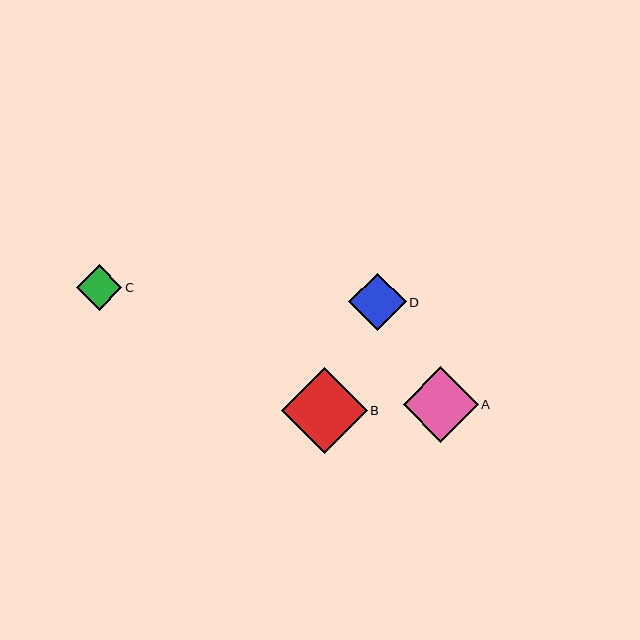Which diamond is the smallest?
Diamond C is the smallest with a size of approximately 46 pixels.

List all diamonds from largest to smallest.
From largest to smallest: B, A, D, C.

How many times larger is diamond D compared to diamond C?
Diamond D is approximately 1.3 times the size of diamond C.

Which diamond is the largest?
Diamond B is the largest with a size of approximately 86 pixels.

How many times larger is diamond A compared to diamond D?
Diamond A is approximately 1.3 times the size of diamond D.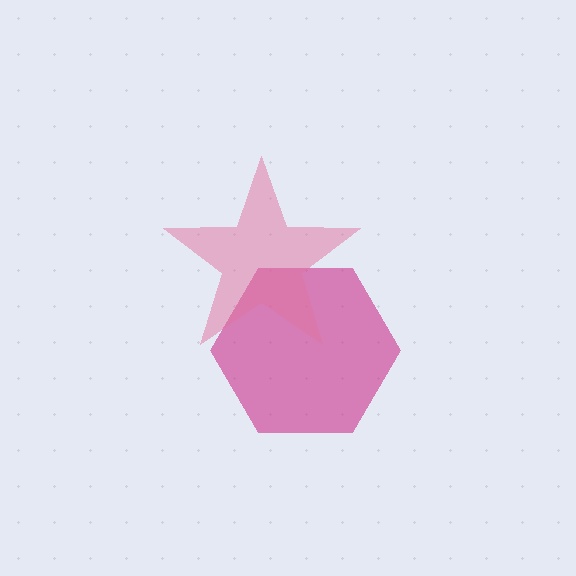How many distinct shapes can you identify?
There are 2 distinct shapes: a magenta hexagon, a pink star.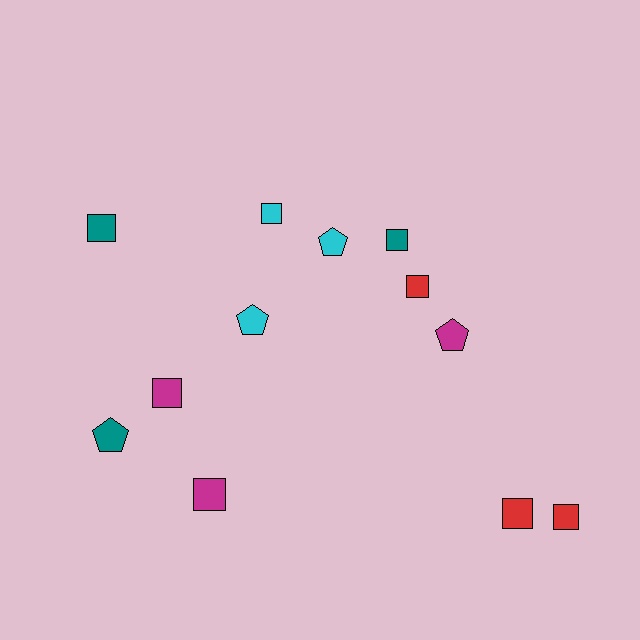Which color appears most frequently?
Red, with 3 objects.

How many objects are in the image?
There are 12 objects.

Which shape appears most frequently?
Square, with 8 objects.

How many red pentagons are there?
There are no red pentagons.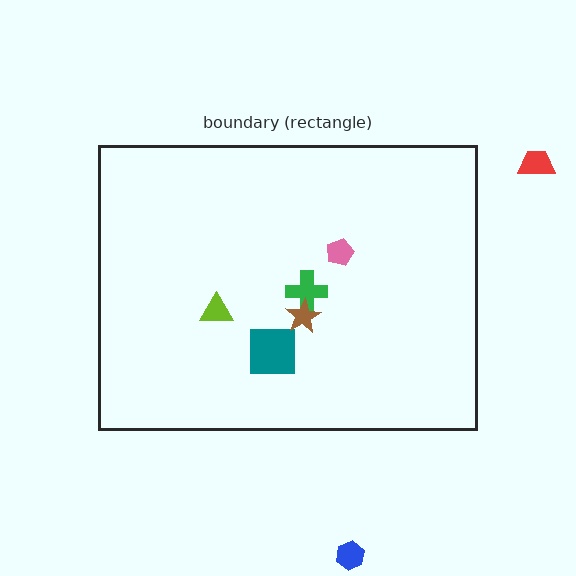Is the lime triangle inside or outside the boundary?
Inside.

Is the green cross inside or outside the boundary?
Inside.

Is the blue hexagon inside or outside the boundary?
Outside.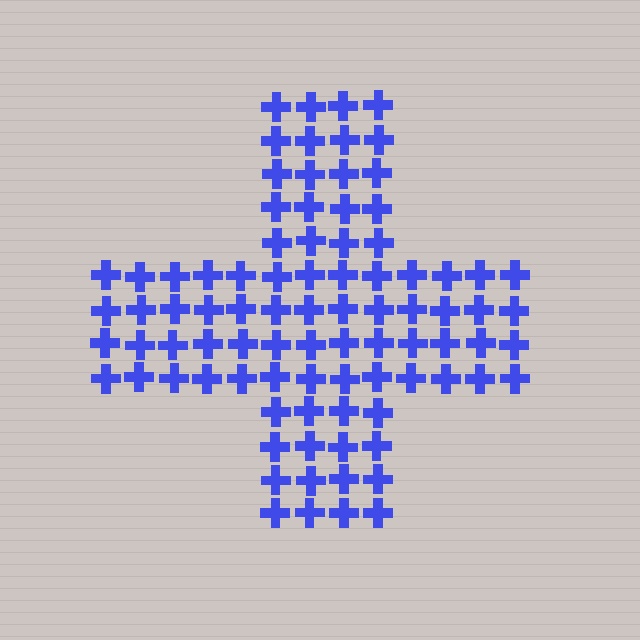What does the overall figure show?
The overall figure shows a cross.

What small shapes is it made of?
It is made of small crosses.